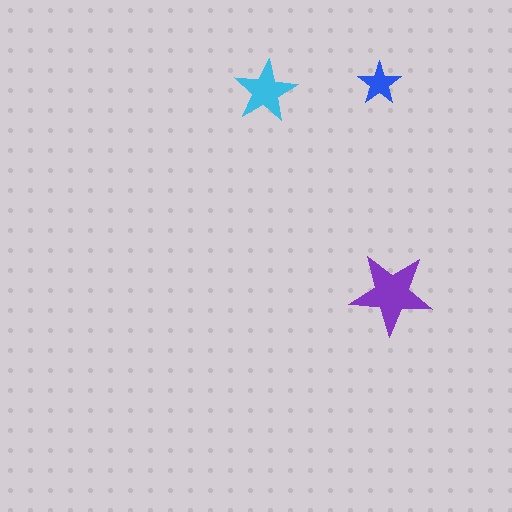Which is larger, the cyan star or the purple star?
The purple one.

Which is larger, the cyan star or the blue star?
The cyan one.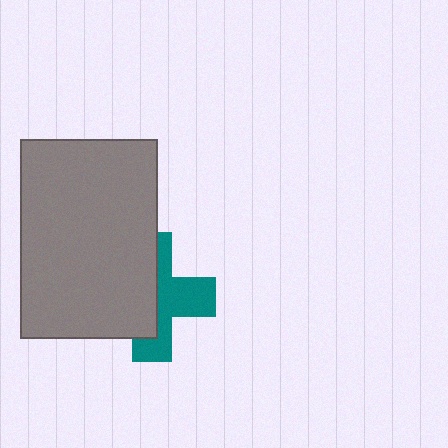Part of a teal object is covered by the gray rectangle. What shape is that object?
It is a cross.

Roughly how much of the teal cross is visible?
About half of it is visible (roughly 48%).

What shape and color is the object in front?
The object in front is a gray rectangle.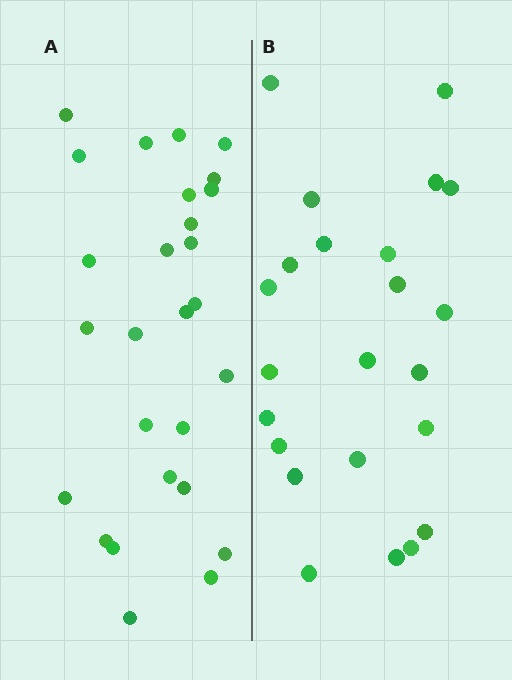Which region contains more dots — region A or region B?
Region A (the left region) has more dots.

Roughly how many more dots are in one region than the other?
Region A has about 4 more dots than region B.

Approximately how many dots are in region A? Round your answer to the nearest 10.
About 30 dots. (The exact count is 27, which rounds to 30.)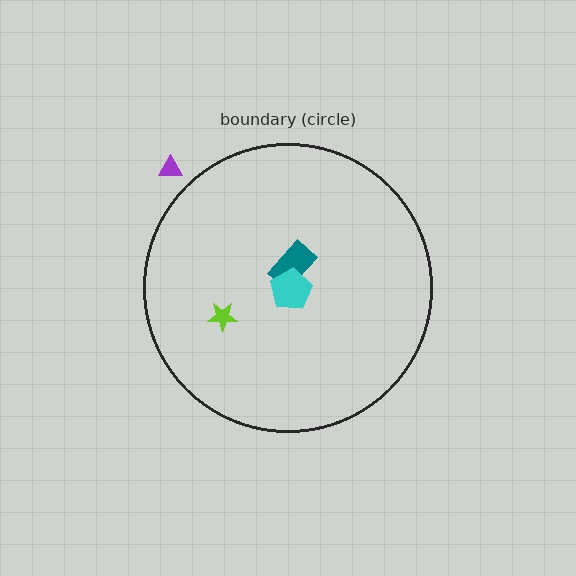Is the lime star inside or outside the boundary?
Inside.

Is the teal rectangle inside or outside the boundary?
Inside.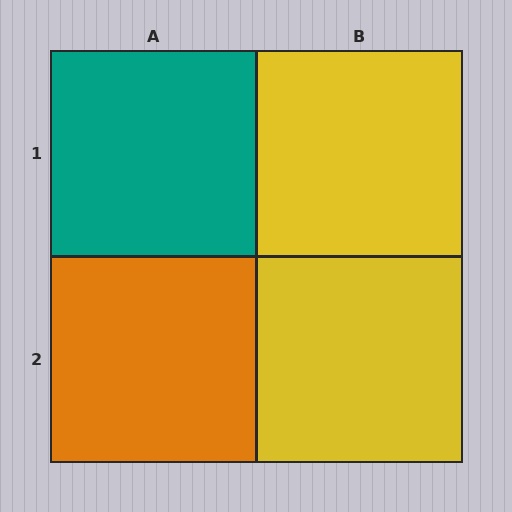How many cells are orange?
1 cell is orange.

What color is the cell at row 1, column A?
Teal.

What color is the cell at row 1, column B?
Yellow.